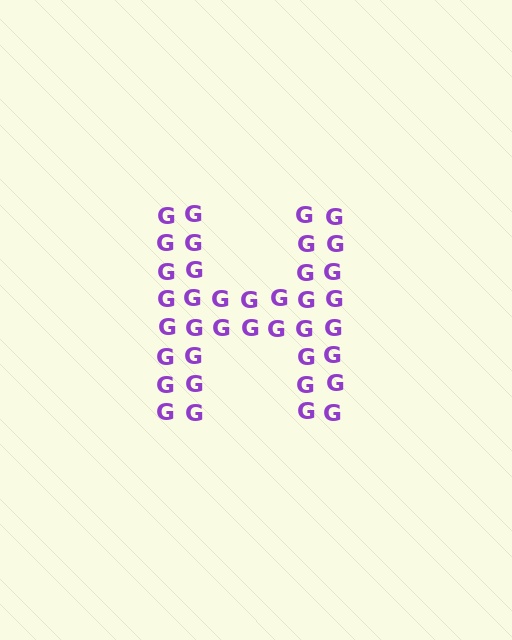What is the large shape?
The large shape is the letter H.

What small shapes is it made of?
It is made of small letter G's.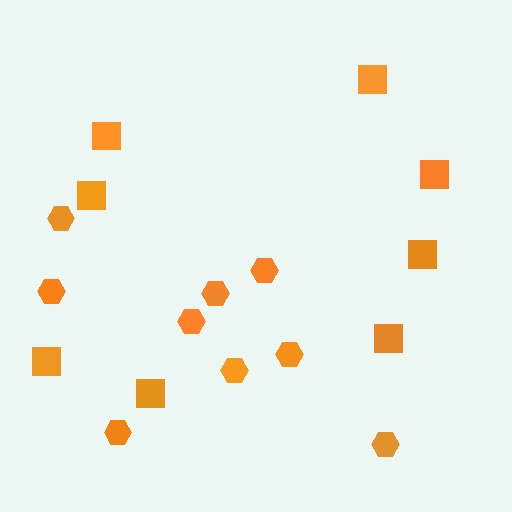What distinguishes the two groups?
There are 2 groups: one group of squares (8) and one group of hexagons (9).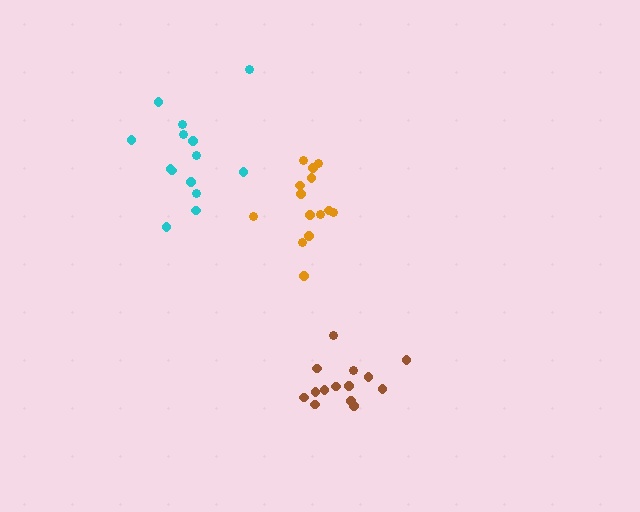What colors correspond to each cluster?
The clusters are colored: orange, cyan, brown.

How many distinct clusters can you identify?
There are 3 distinct clusters.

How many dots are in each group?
Group 1: 14 dots, Group 2: 14 dots, Group 3: 14 dots (42 total).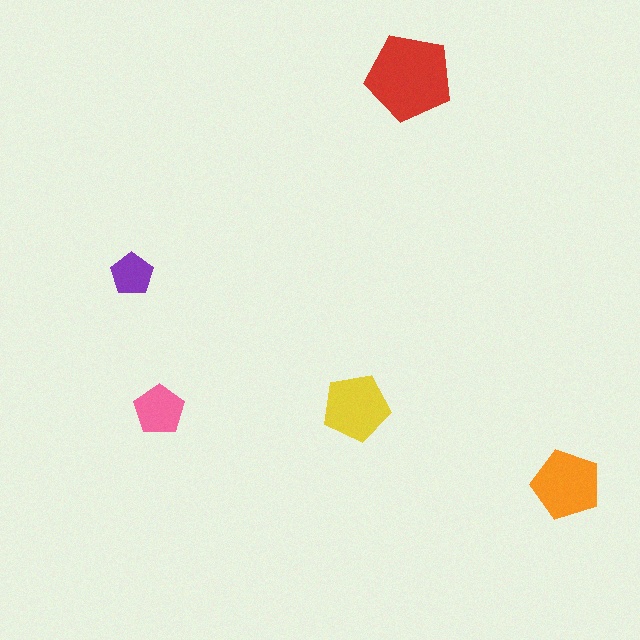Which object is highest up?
The red pentagon is topmost.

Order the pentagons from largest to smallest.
the red one, the orange one, the yellow one, the pink one, the purple one.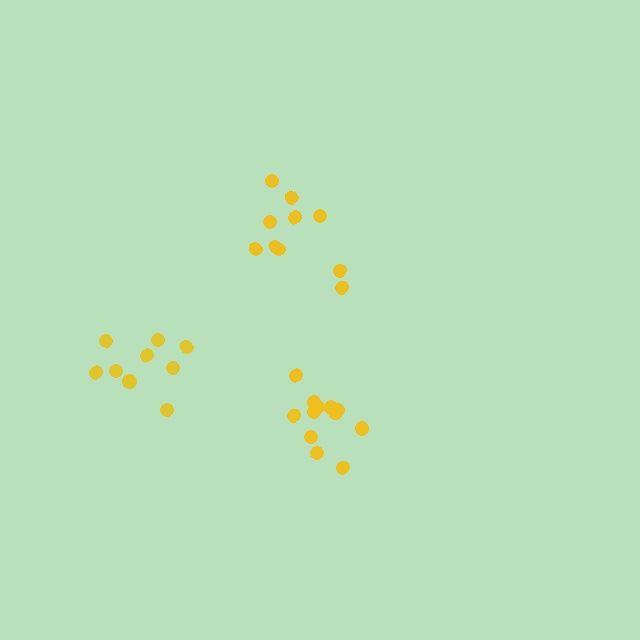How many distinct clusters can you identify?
There are 3 distinct clusters.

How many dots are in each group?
Group 1: 10 dots, Group 2: 12 dots, Group 3: 9 dots (31 total).